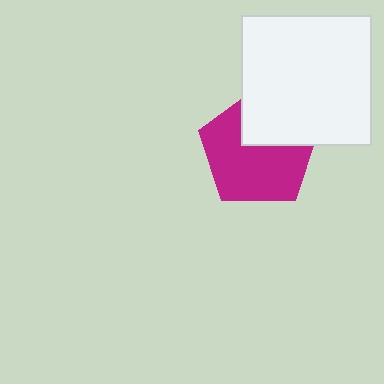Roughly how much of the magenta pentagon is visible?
Most of it is visible (roughly 68%).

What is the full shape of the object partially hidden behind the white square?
The partially hidden object is a magenta pentagon.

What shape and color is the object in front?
The object in front is a white square.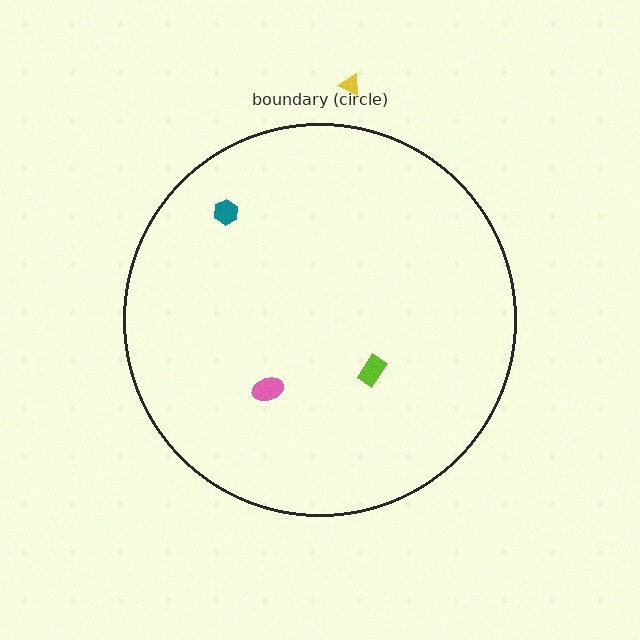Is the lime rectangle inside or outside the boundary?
Inside.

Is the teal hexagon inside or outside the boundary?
Inside.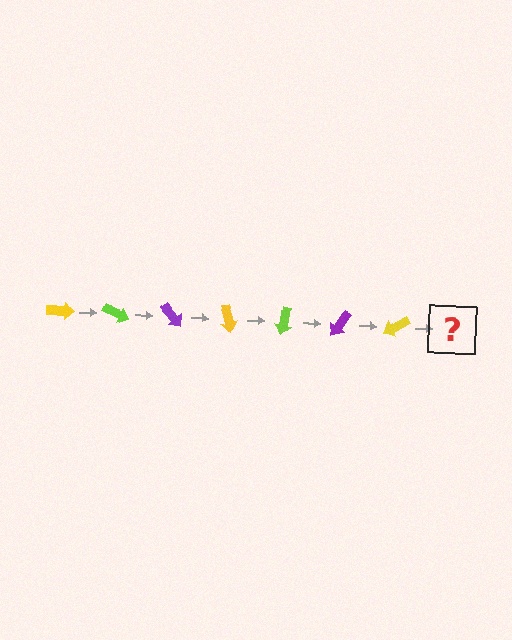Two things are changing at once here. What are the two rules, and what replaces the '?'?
The two rules are that it rotates 25 degrees each step and the color cycles through yellow, lime, and purple. The '?' should be a lime arrow, rotated 175 degrees from the start.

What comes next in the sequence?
The next element should be a lime arrow, rotated 175 degrees from the start.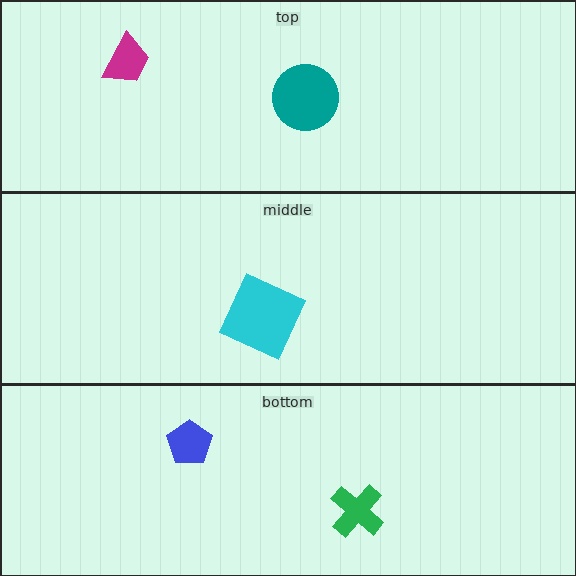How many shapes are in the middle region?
1.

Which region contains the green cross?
The bottom region.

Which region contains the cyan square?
The middle region.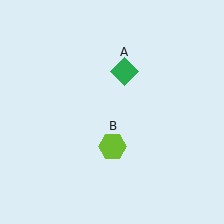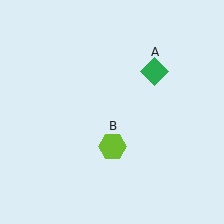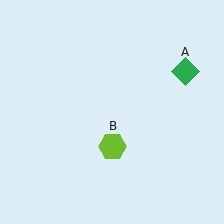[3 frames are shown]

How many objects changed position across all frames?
1 object changed position: green diamond (object A).